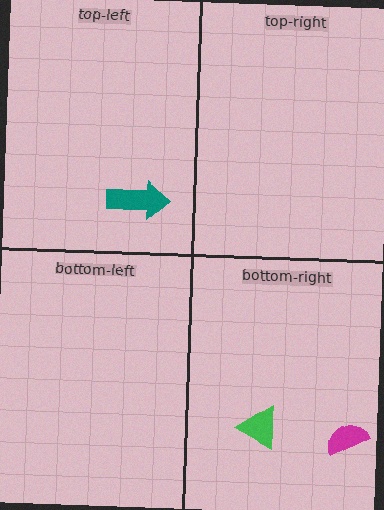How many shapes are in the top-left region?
1.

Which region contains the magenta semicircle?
The bottom-right region.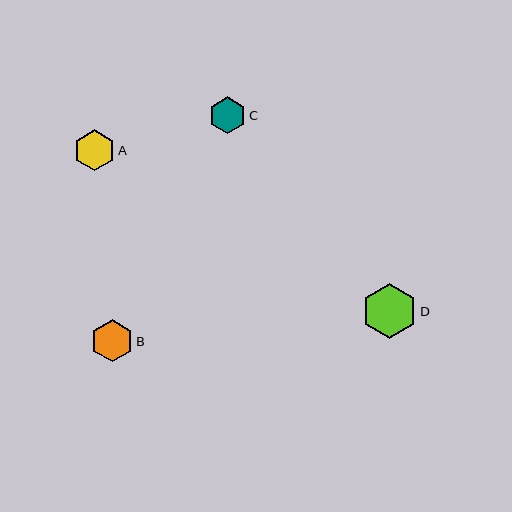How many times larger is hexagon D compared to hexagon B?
Hexagon D is approximately 1.3 times the size of hexagon B.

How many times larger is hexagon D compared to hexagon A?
Hexagon D is approximately 1.4 times the size of hexagon A.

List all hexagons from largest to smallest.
From largest to smallest: D, B, A, C.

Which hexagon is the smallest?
Hexagon C is the smallest with a size of approximately 37 pixels.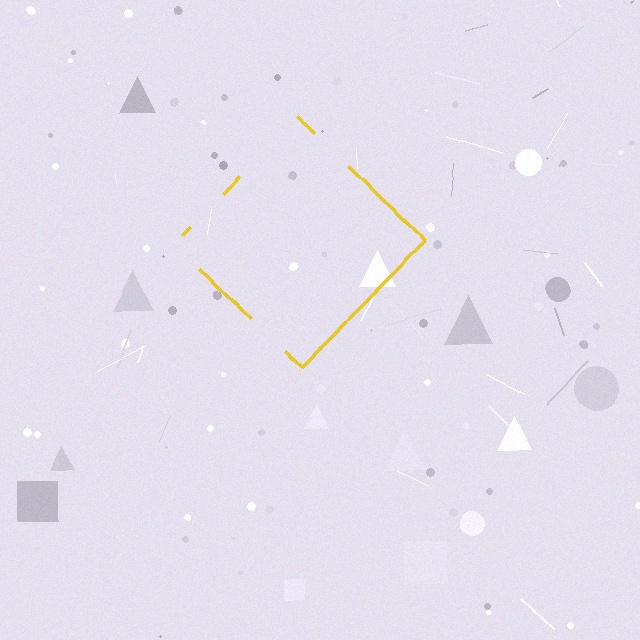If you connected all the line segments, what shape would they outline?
They would outline a diamond.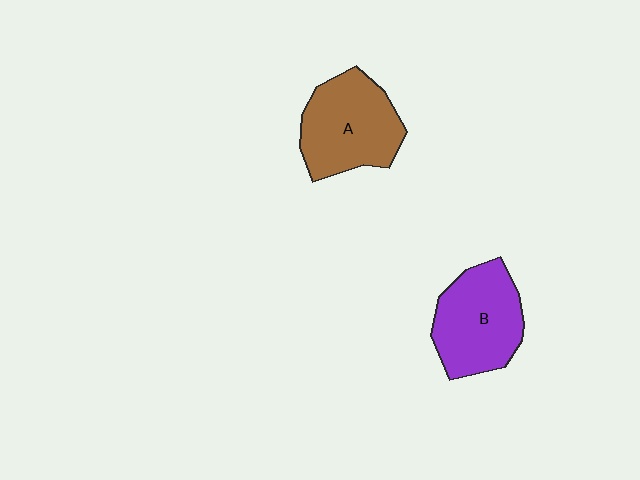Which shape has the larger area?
Shape A (brown).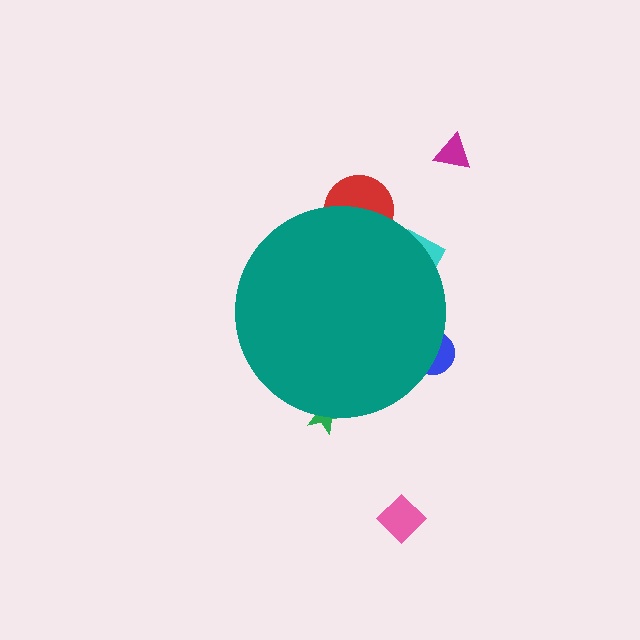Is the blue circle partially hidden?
Yes, the blue circle is partially hidden behind the teal circle.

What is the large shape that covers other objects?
A teal circle.